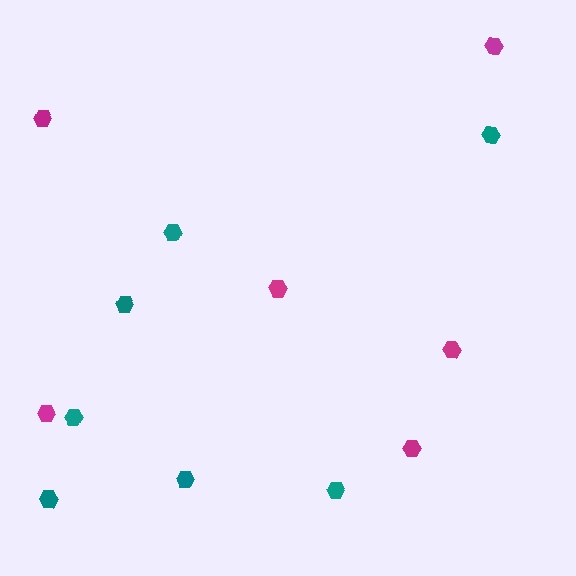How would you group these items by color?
There are 2 groups: one group of magenta hexagons (6) and one group of teal hexagons (7).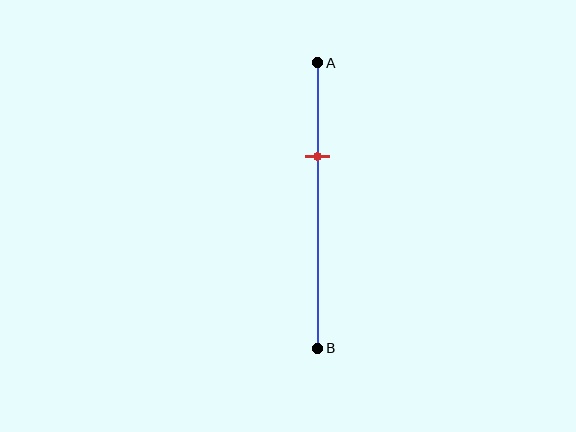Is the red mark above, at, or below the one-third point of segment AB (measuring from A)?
The red mark is approximately at the one-third point of segment AB.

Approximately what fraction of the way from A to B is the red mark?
The red mark is approximately 35% of the way from A to B.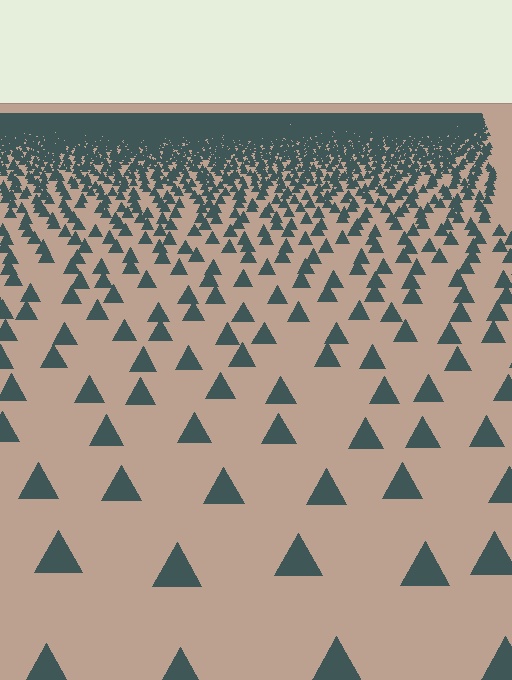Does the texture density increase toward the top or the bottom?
Density increases toward the top.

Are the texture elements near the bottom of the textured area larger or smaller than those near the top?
Larger. Near the bottom, elements are closer to the viewer and appear at a bigger on-screen size.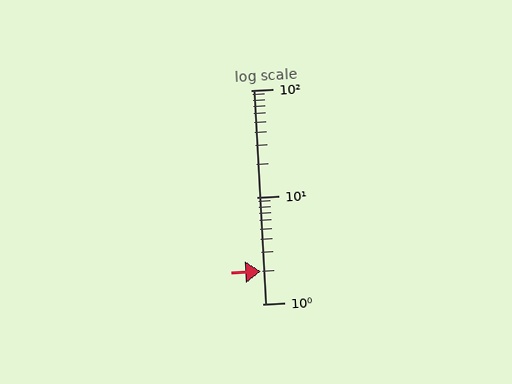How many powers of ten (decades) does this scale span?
The scale spans 2 decades, from 1 to 100.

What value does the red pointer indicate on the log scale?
The pointer indicates approximately 2.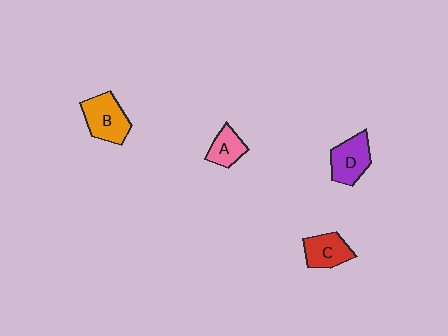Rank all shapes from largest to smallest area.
From largest to smallest: B (orange), D (purple), C (red), A (pink).